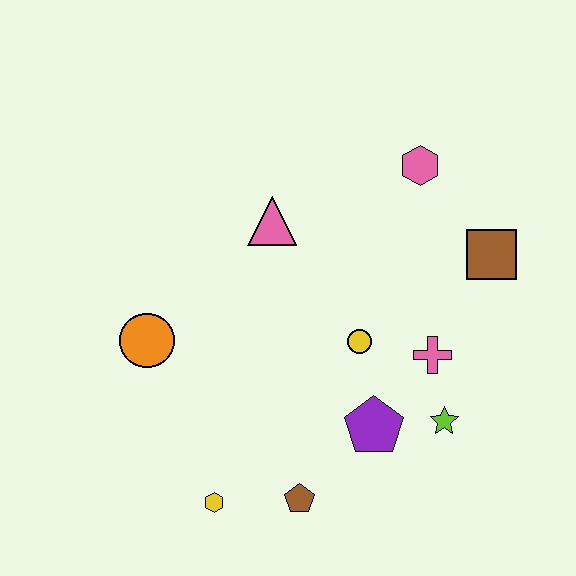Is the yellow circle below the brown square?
Yes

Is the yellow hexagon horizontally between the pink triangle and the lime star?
No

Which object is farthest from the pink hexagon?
The yellow hexagon is farthest from the pink hexagon.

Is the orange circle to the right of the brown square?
No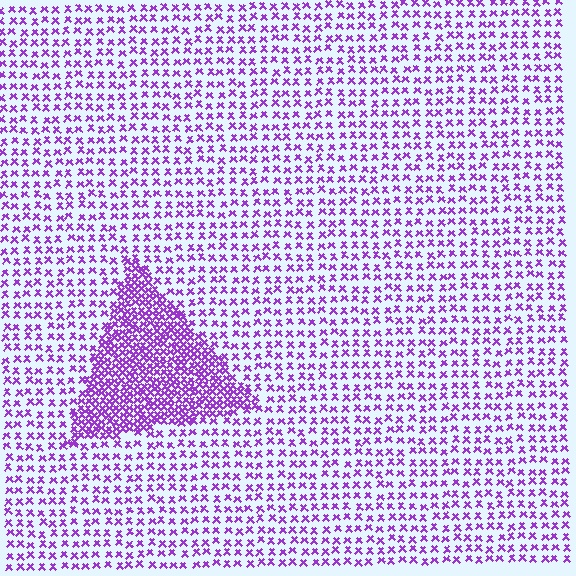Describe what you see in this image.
The image contains small purple elements arranged at two different densities. A triangle-shaped region is visible where the elements are more densely packed than the surrounding area.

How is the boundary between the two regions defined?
The boundary is defined by a change in element density (approximately 2.5x ratio). All elements are the same color, size, and shape.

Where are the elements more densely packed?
The elements are more densely packed inside the triangle boundary.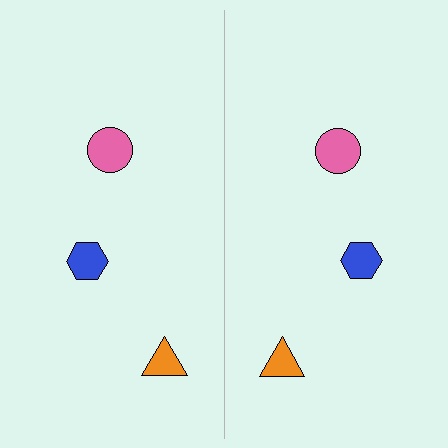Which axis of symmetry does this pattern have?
The pattern has a vertical axis of symmetry running through the center of the image.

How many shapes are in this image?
There are 6 shapes in this image.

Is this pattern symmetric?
Yes, this pattern has bilateral (reflection) symmetry.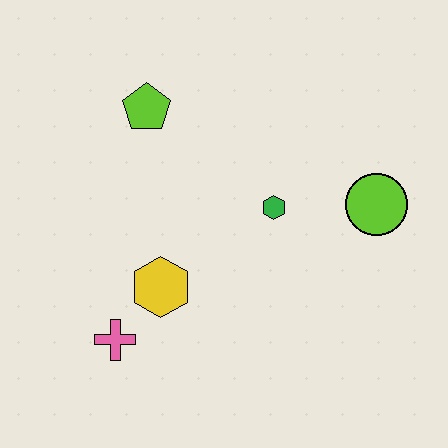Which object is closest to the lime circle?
The green hexagon is closest to the lime circle.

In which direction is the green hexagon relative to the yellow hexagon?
The green hexagon is to the right of the yellow hexagon.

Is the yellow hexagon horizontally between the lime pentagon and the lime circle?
Yes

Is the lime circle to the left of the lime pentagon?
No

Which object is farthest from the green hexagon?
The pink cross is farthest from the green hexagon.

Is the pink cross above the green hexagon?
No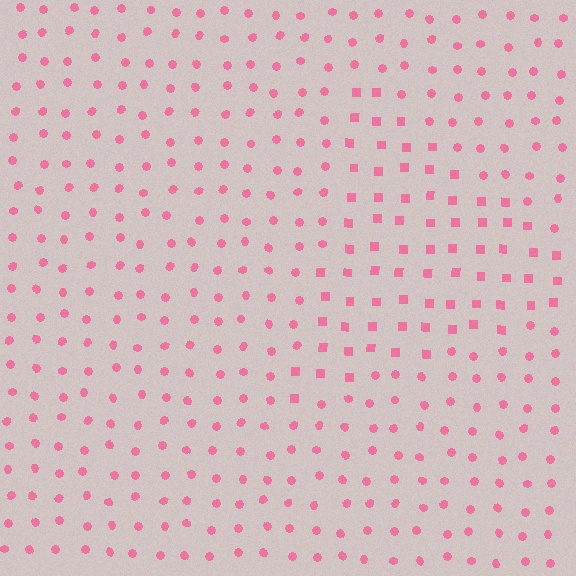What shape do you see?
I see a triangle.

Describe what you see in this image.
The image is filled with small pink elements arranged in a uniform grid. A triangle-shaped region contains squares, while the surrounding area contains circles. The boundary is defined purely by the change in element shape.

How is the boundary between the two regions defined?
The boundary is defined by a change in element shape: squares inside vs. circles outside. All elements share the same color and spacing.